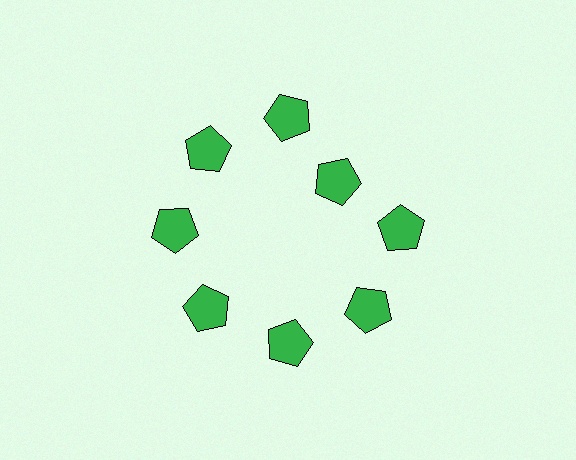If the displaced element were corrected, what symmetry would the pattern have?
It would have 8-fold rotational symmetry — the pattern would map onto itself every 45 degrees.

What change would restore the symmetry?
The symmetry would be restored by moving it outward, back onto the ring so that all 8 pentagons sit at equal angles and equal distance from the center.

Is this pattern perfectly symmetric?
No. The 8 green pentagons are arranged in a ring, but one element near the 2 o'clock position is pulled inward toward the center, breaking the 8-fold rotational symmetry.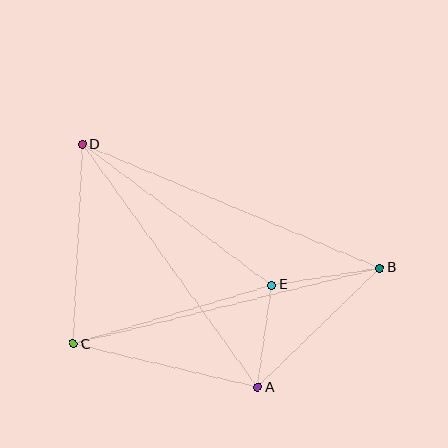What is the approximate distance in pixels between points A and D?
The distance between A and D is approximately 300 pixels.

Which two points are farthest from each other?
Points B and D are farthest from each other.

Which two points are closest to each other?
Points A and E are closest to each other.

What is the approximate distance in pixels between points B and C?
The distance between B and C is approximately 316 pixels.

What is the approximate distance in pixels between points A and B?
The distance between A and B is approximately 171 pixels.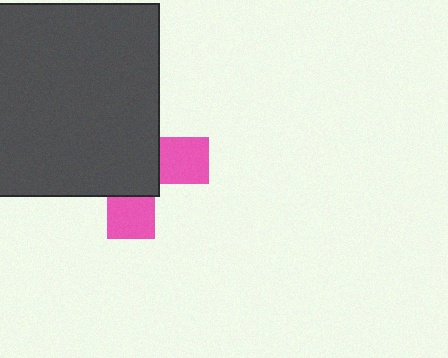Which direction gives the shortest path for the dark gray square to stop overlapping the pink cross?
Moving toward the upper-left gives the shortest separation.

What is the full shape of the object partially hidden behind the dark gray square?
The partially hidden object is a pink cross.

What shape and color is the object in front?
The object in front is a dark gray square.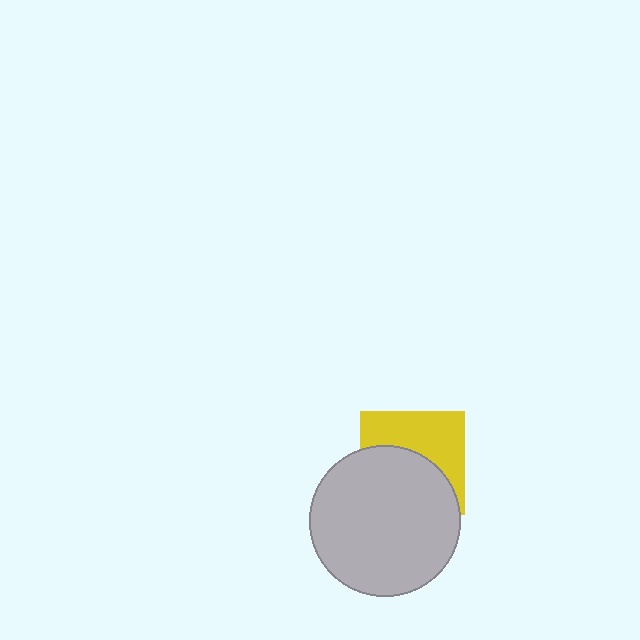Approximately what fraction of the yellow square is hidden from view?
Roughly 53% of the yellow square is hidden behind the light gray circle.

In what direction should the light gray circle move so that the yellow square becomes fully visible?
The light gray circle should move down. That is the shortest direction to clear the overlap and leave the yellow square fully visible.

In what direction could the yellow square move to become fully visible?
The yellow square could move up. That would shift it out from behind the light gray circle entirely.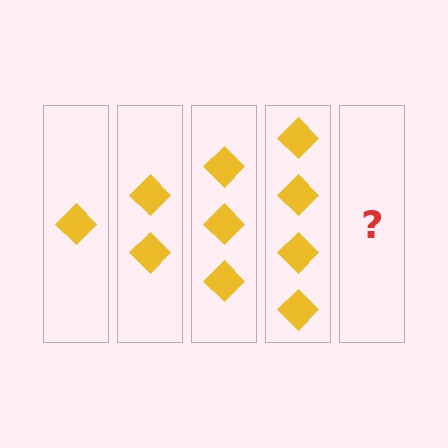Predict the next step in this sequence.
The next step is 5 diamonds.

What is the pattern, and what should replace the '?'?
The pattern is that each step adds one more diamond. The '?' should be 5 diamonds.